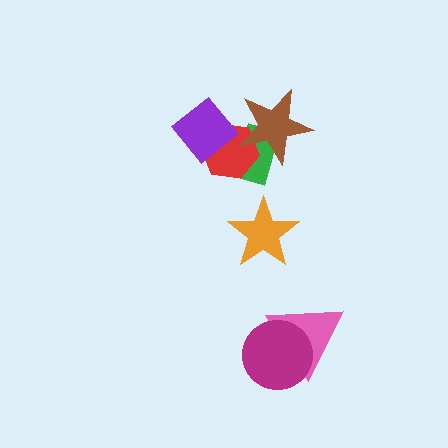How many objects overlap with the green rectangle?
2 objects overlap with the green rectangle.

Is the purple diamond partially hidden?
No, no other shape covers it.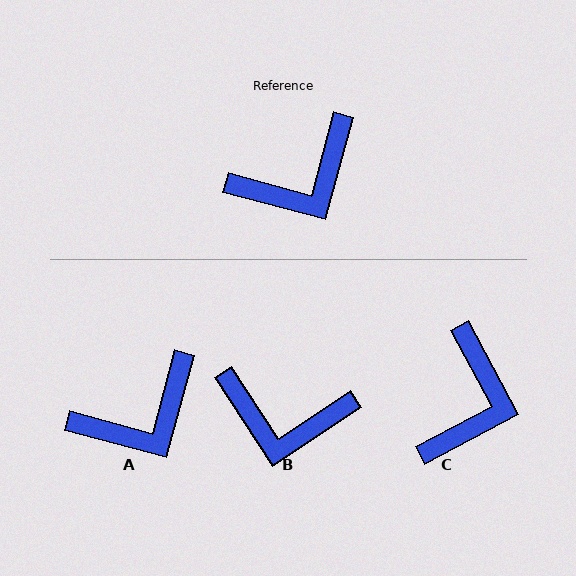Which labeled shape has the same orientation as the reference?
A.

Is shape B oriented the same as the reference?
No, it is off by about 42 degrees.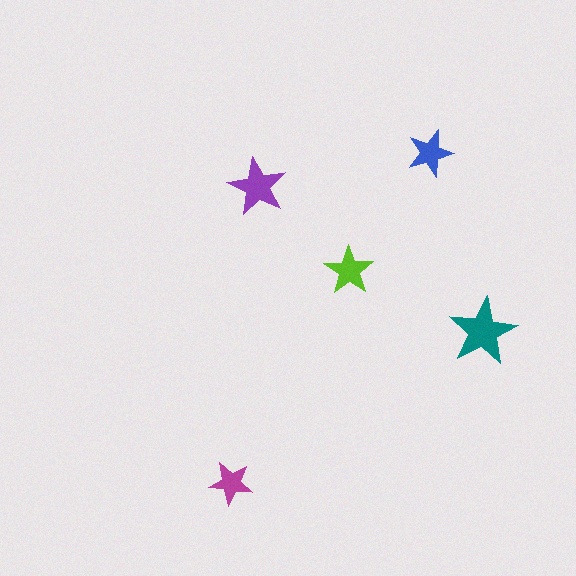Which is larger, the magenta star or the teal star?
The teal one.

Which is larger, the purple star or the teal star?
The teal one.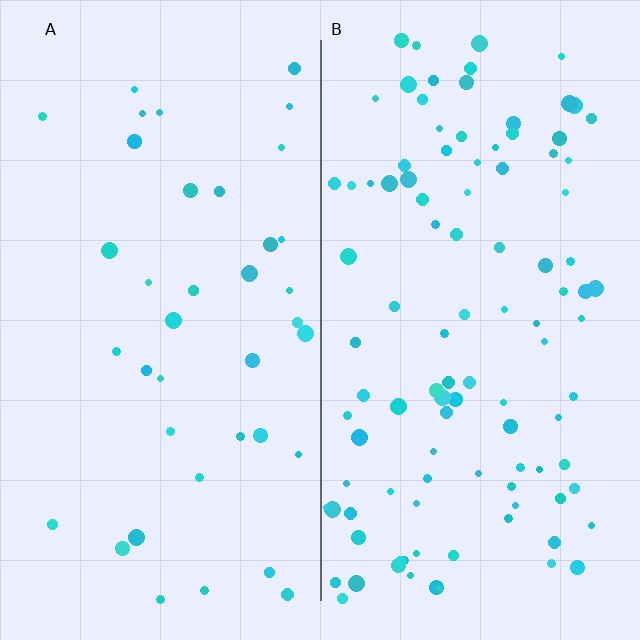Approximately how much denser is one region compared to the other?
Approximately 2.7× — region B over region A.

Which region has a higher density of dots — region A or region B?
B (the right).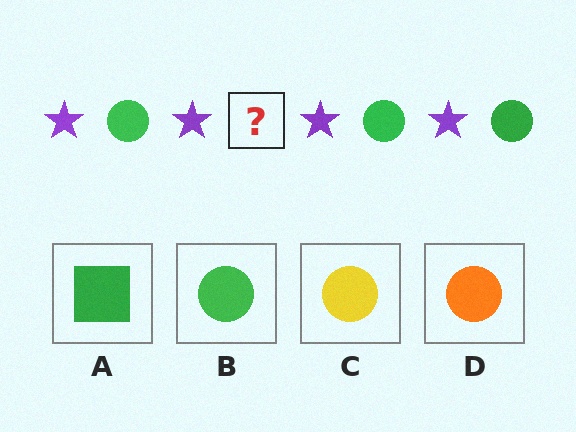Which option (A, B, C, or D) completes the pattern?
B.